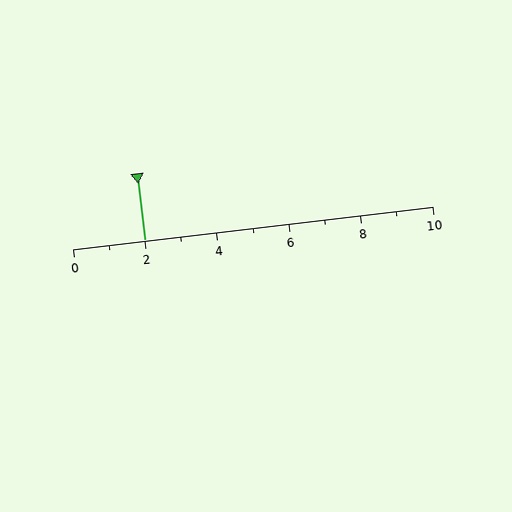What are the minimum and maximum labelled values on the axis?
The axis runs from 0 to 10.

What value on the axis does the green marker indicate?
The marker indicates approximately 2.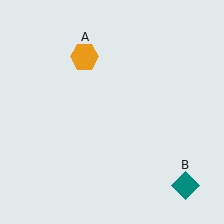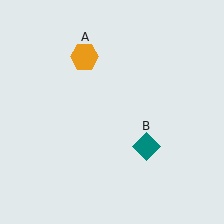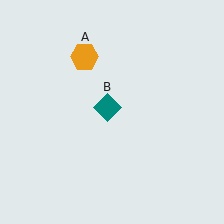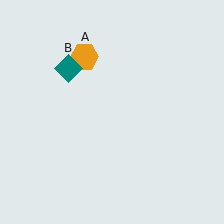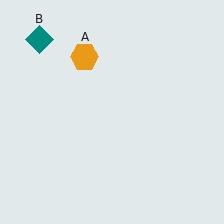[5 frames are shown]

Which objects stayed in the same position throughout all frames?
Orange hexagon (object A) remained stationary.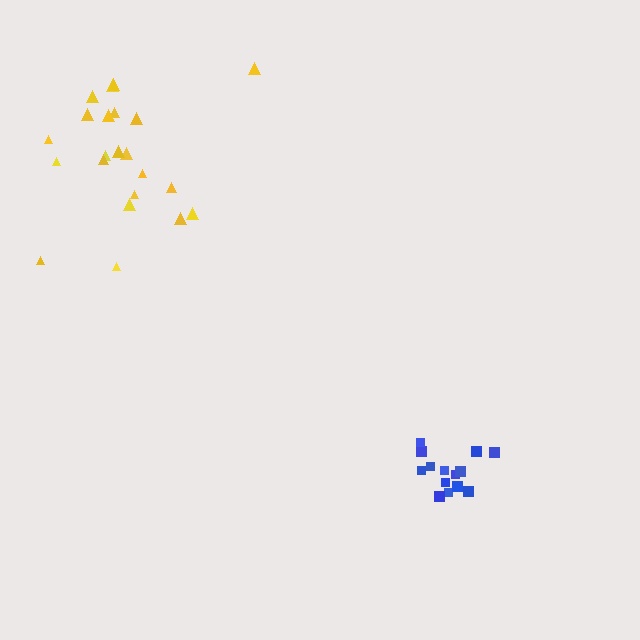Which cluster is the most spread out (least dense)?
Yellow.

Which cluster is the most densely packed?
Blue.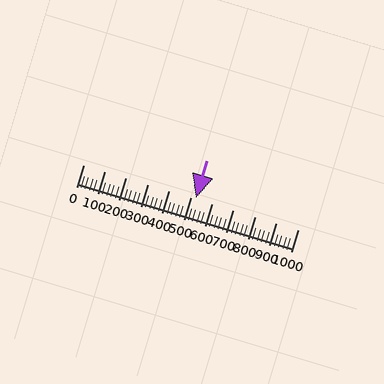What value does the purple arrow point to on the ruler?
The purple arrow points to approximately 524.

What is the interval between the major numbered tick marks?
The major tick marks are spaced 100 units apart.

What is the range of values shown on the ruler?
The ruler shows values from 0 to 1000.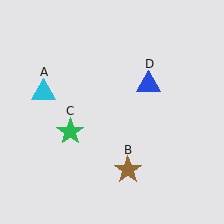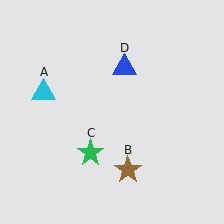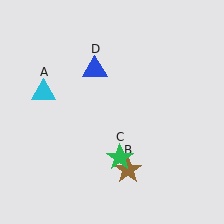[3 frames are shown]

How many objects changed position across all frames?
2 objects changed position: green star (object C), blue triangle (object D).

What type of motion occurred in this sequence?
The green star (object C), blue triangle (object D) rotated counterclockwise around the center of the scene.